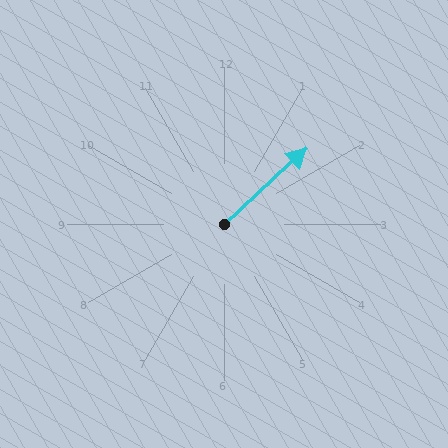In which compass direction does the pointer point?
Northeast.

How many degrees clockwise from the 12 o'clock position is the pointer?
Approximately 47 degrees.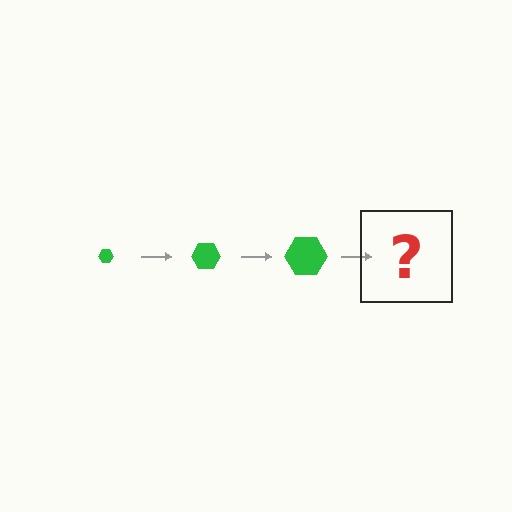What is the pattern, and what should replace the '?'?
The pattern is that the hexagon gets progressively larger each step. The '?' should be a green hexagon, larger than the previous one.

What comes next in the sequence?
The next element should be a green hexagon, larger than the previous one.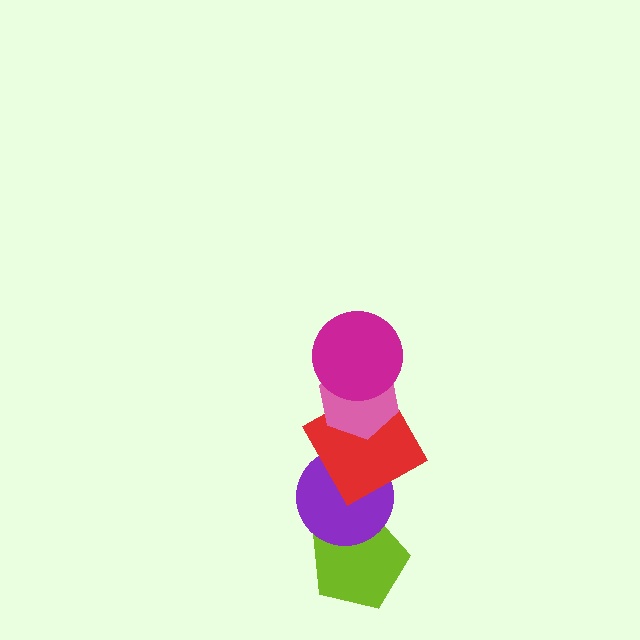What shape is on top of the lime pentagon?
The purple circle is on top of the lime pentagon.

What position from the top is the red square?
The red square is 3rd from the top.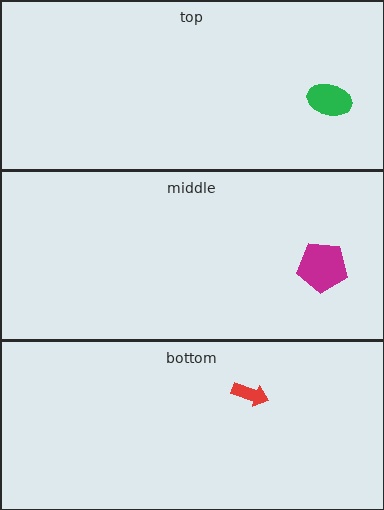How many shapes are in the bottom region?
1.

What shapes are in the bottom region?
The red arrow.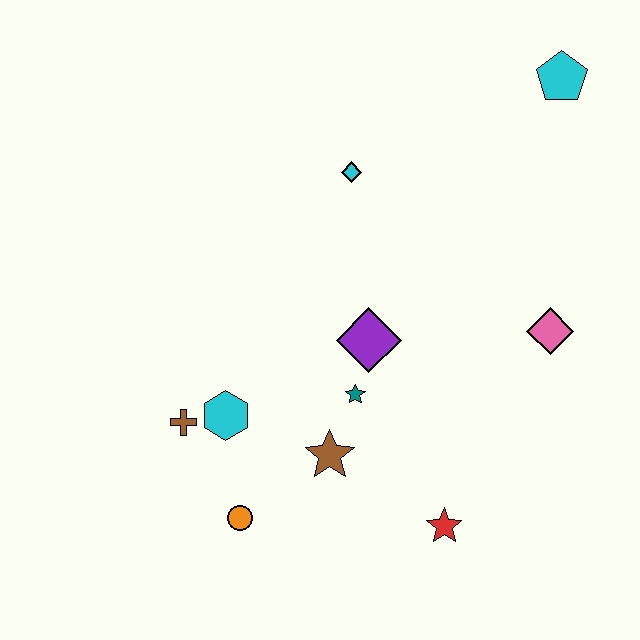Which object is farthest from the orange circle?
The cyan pentagon is farthest from the orange circle.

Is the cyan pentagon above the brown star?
Yes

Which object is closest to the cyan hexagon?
The brown cross is closest to the cyan hexagon.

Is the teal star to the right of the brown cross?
Yes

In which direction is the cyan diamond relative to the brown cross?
The cyan diamond is above the brown cross.